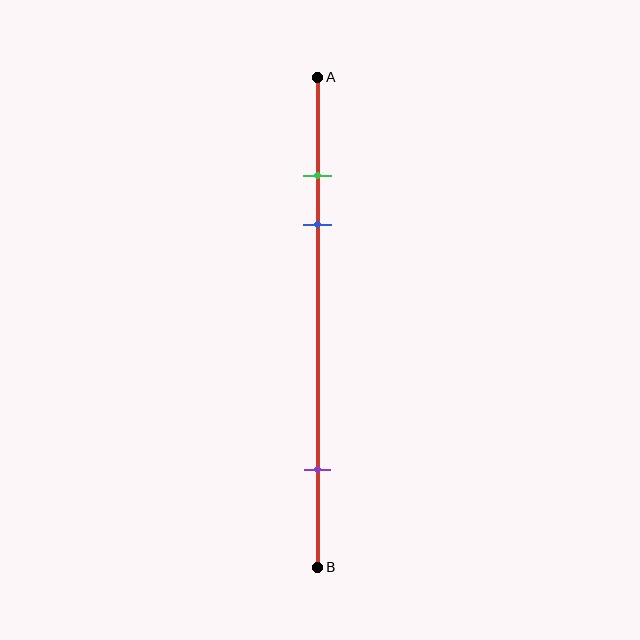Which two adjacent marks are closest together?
The green and blue marks are the closest adjacent pair.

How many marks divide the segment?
There are 3 marks dividing the segment.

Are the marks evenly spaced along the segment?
No, the marks are not evenly spaced.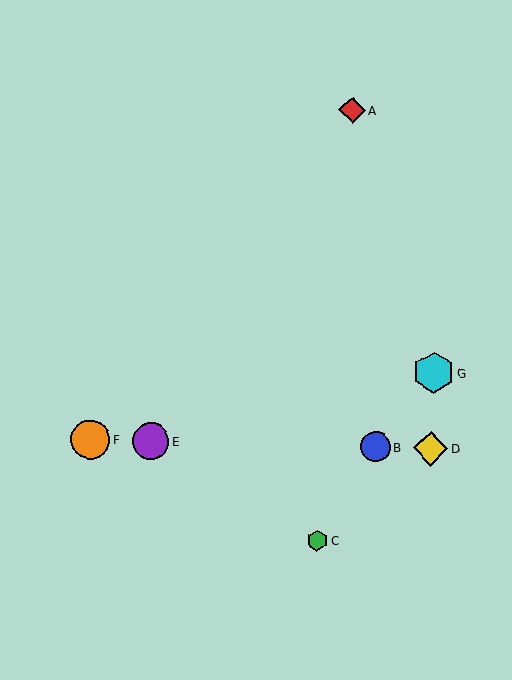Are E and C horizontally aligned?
No, E is at y≈441 and C is at y≈540.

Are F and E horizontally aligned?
Yes, both are at y≈440.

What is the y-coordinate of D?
Object D is at y≈449.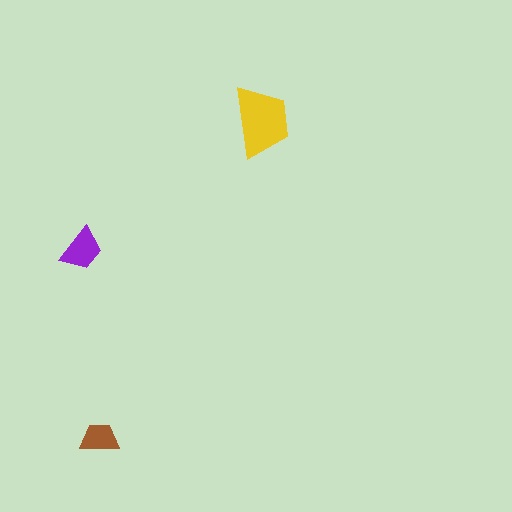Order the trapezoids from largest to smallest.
the yellow one, the purple one, the brown one.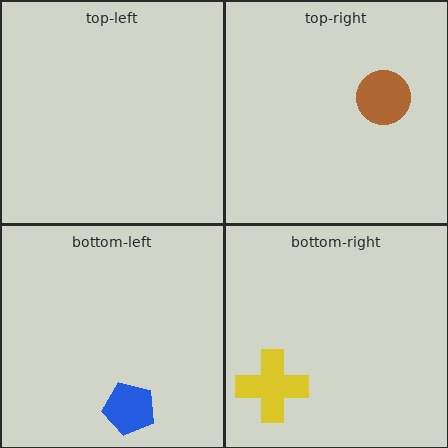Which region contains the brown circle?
The top-right region.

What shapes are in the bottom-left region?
The blue pentagon.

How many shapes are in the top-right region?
1.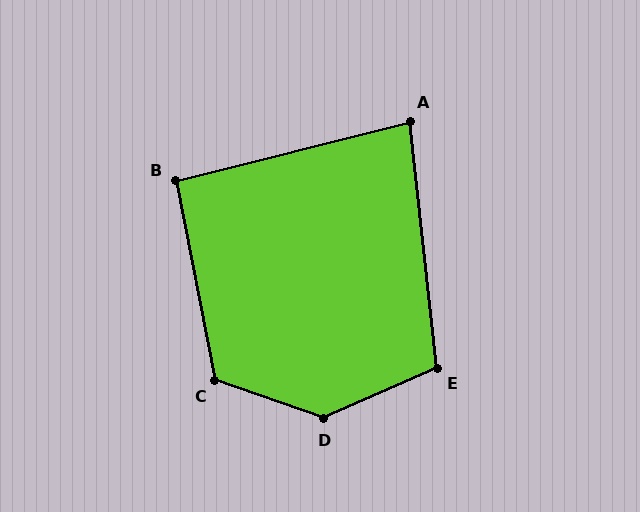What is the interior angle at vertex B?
Approximately 93 degrees (approximately right).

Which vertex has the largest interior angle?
D, at approximately 137 degrees.